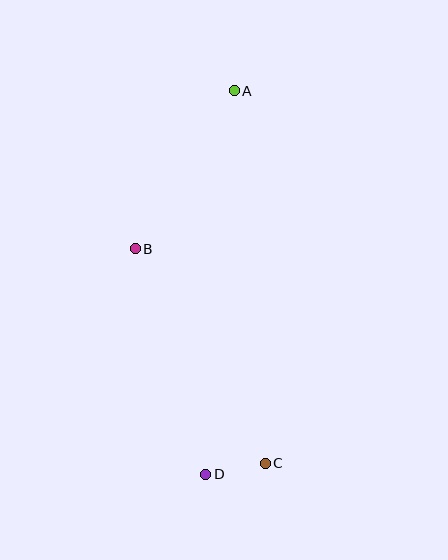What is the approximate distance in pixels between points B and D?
The distance between B and D is approximately 236 pixels.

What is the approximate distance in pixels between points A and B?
The distance between A and B is approximately 186 pixels.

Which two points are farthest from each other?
Points A and D are farthest from each other.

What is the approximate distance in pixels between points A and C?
The distance between A and C is approximately 374 pixels.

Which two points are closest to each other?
Points C and D are closest to each other.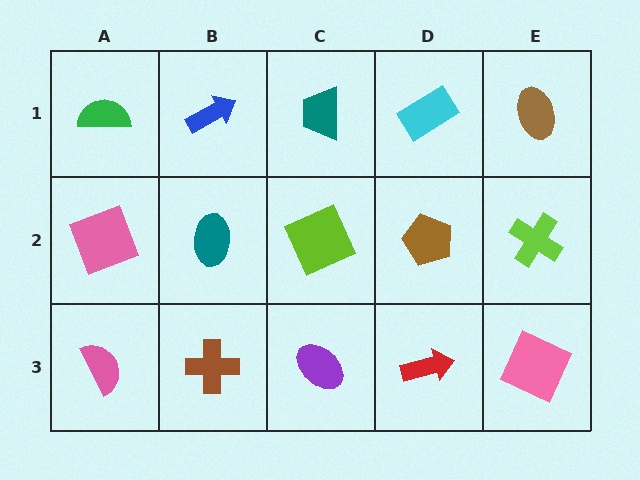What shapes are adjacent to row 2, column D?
A cyan rectangle (row 1, column D), a red arrow (row 3, column D), a lime square (row 2, column C), a lime cross (row 2, column E).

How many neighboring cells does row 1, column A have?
2.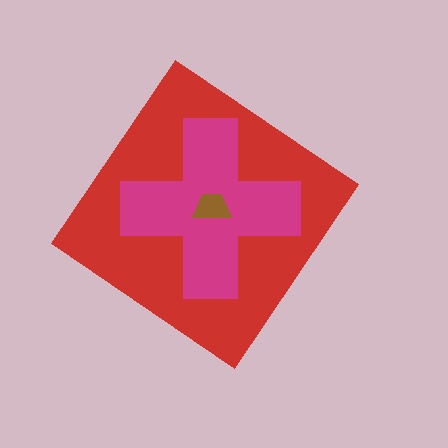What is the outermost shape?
The red diamond.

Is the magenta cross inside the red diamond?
Yes.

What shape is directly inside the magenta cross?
The brown trapezoid.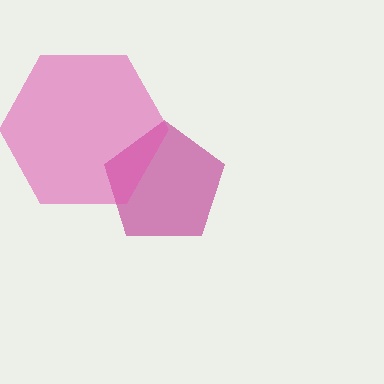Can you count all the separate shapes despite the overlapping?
Yes, there are 2 separate shapes.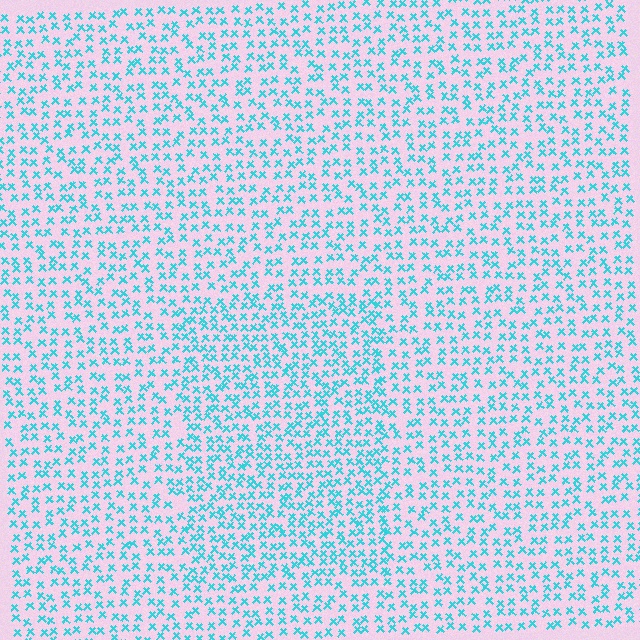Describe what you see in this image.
The image contains small cyan elements arranged at two different densities. A rectangle-shaped region is visible where the elements are more densely packed than the surrounding area.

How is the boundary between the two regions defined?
The boundary is defined by a change in element density (approximately 1.5x ratio). All elements are the same color, size, and shape.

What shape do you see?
I see a rectangle.